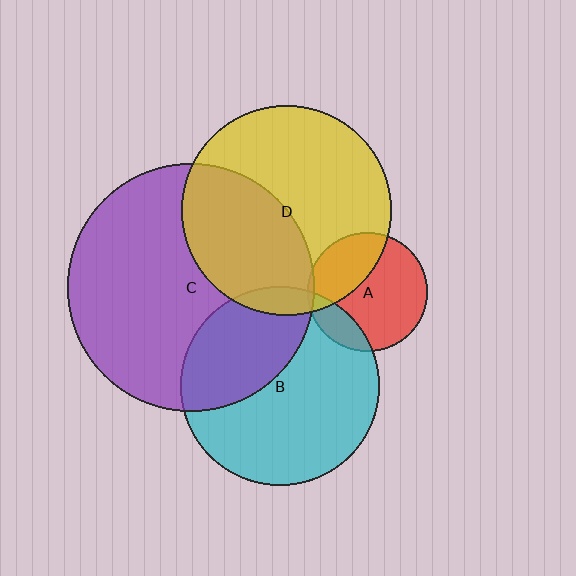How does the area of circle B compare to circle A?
Approximately 2.8 times.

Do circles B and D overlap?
Yes.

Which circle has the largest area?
Circle C (purple).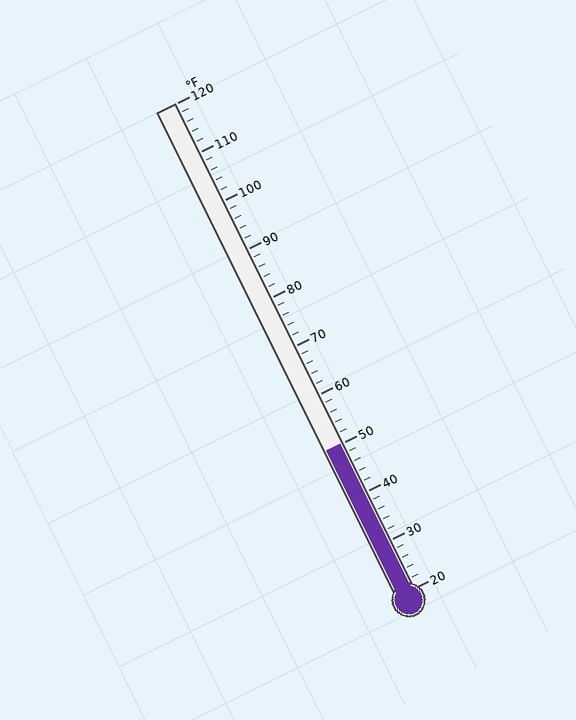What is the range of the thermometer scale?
The thermometer scale ranges from 20°F to 120°F.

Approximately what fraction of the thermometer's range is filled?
The thermometer is filled to approximately 30% of its range.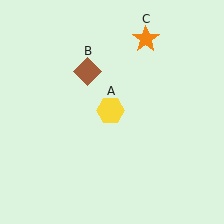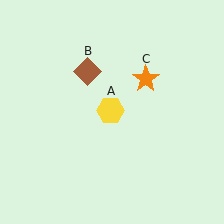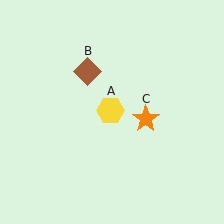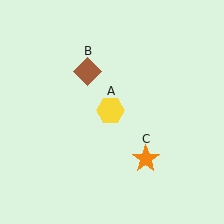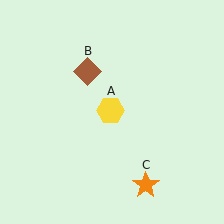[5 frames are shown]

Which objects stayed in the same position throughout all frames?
Yellow hexagon (object A) and brown diamond (object B) remained stationary.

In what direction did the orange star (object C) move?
The orange star (object C) moved down.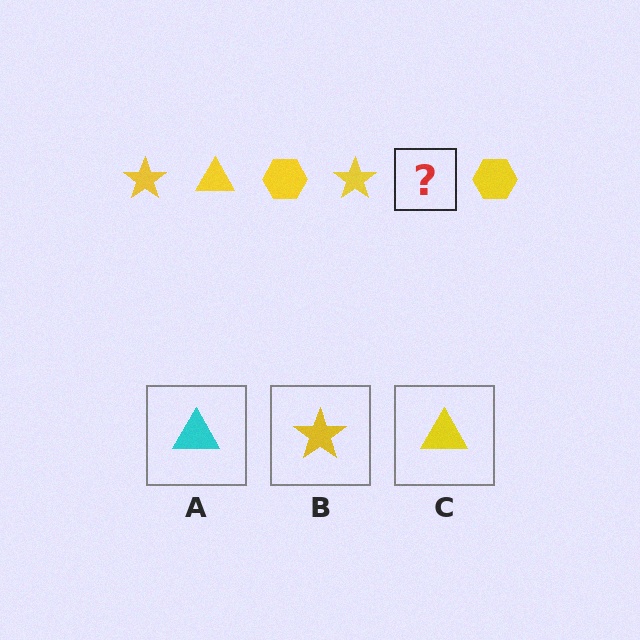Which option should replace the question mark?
Option C.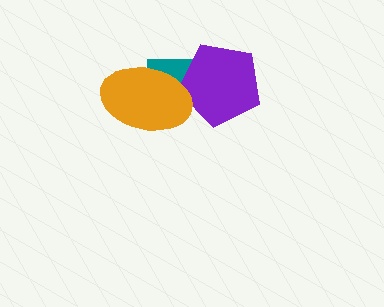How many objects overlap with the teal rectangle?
2 objects overlap with the teal rectangle.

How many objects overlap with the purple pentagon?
2 objects overlap with the purple pentagon.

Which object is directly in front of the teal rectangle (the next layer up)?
The purple pentagon is directly in front of the teal rectangle.